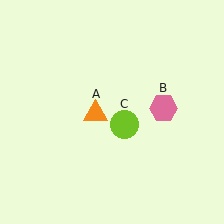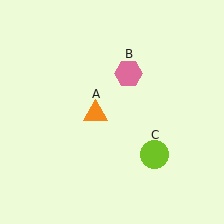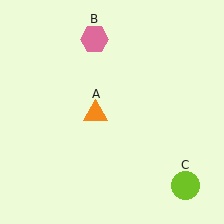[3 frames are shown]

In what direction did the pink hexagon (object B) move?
The pink hexagon (object B) moved up and to the left.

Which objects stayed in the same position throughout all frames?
Orange triangle (object A) remained stationary.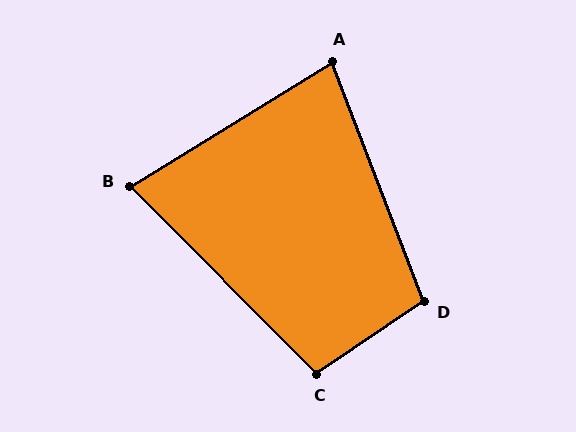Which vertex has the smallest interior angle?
B, at approximately 77 degrees.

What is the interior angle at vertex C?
Approximately 101 degrees (obtuse).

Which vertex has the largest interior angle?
D, at approximately 103 degrees.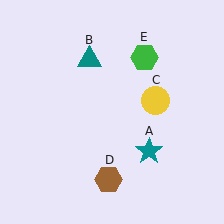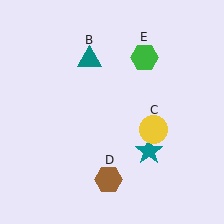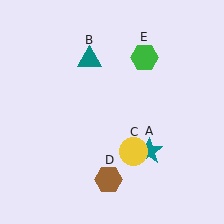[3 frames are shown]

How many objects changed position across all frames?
1 object changed position: yellow circle (object C).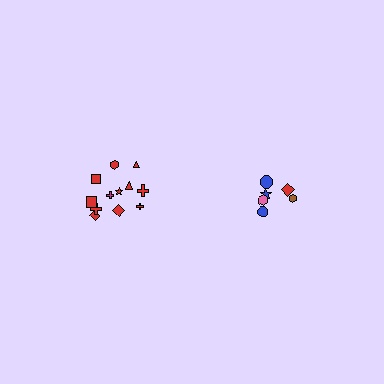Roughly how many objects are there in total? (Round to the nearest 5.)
Roughly 20 objects in total.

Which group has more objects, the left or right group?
The left group.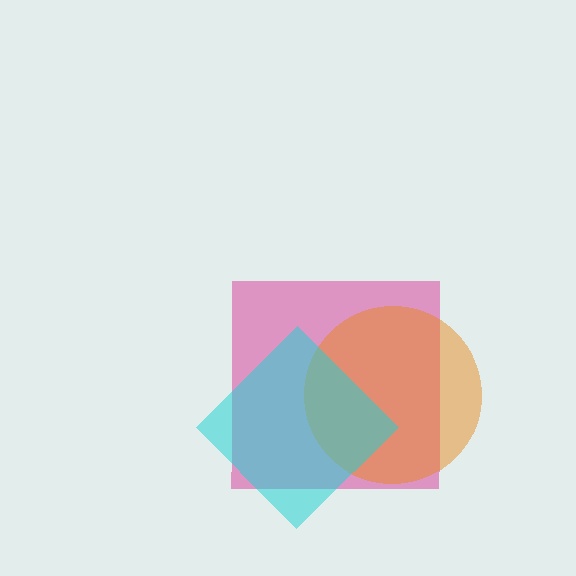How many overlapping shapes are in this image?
There are 3 overlapping shapes in the image.